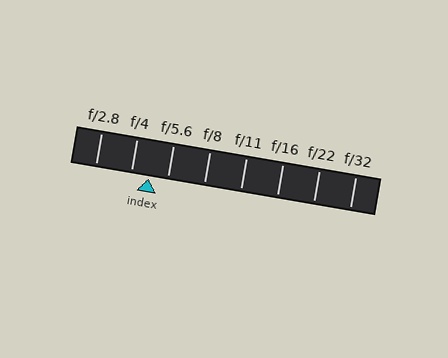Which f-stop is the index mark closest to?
The index mark is closest to f/4.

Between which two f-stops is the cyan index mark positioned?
The index mark is between f/4 and f/5.6.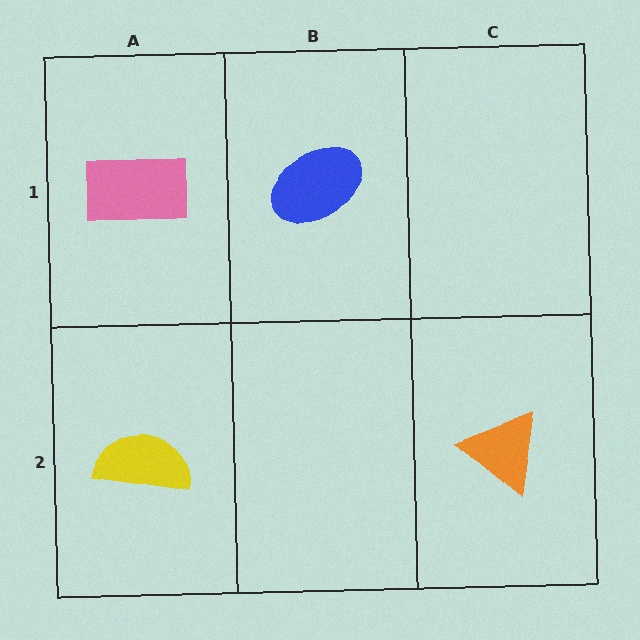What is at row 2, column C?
An orange triangle.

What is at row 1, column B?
A blue ellipse.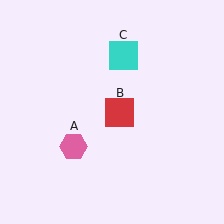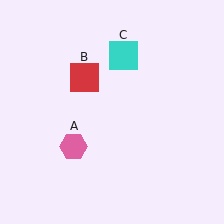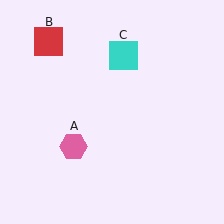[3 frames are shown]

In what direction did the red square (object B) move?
The red square (object B) moved up and to the left.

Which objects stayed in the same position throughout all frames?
Pink hexagon (object A) and cyan square (object C) remained stationary.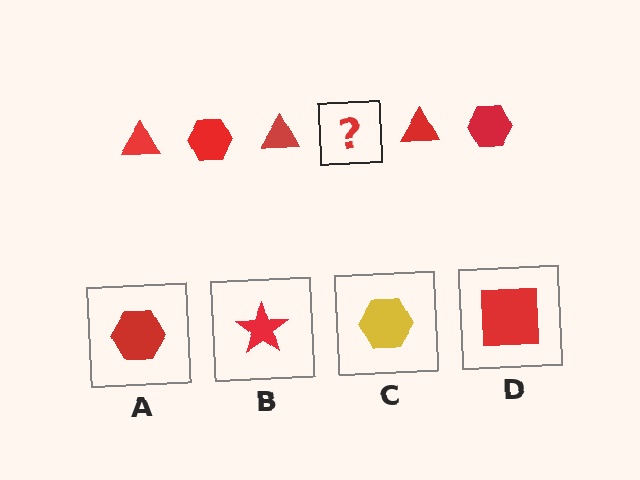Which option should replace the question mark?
Option A.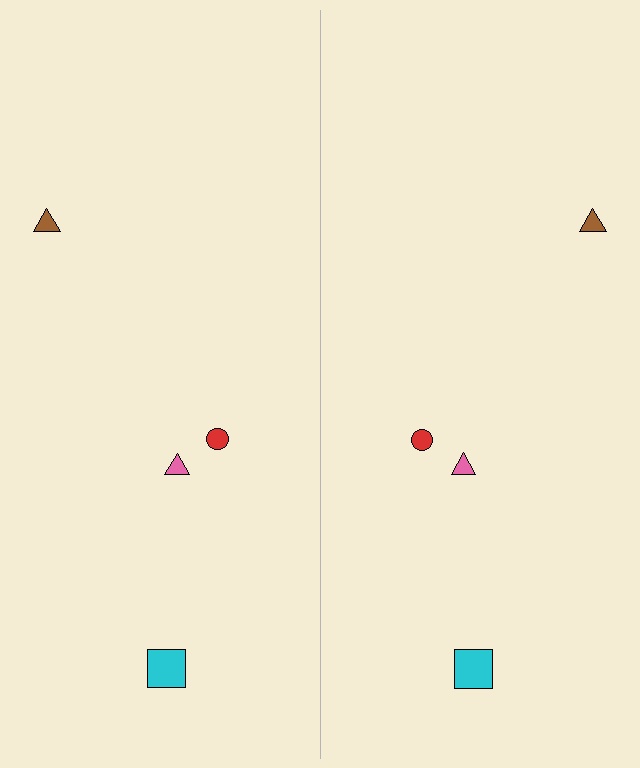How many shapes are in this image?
There are 8 shapes in this image.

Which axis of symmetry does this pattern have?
The pattern has a vertical axis of symmetry running through the center of the image.